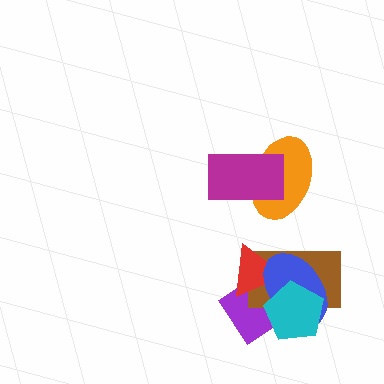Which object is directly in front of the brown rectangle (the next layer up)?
The red triangle is directly in front of the brown rectangle.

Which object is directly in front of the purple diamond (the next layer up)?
The brown rectangle is directly in front of the purple diamond.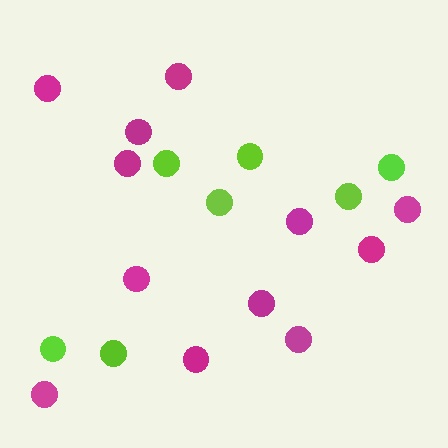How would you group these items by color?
There are 2 groups: one group of magenta circles (12) and one group of lime circles (7).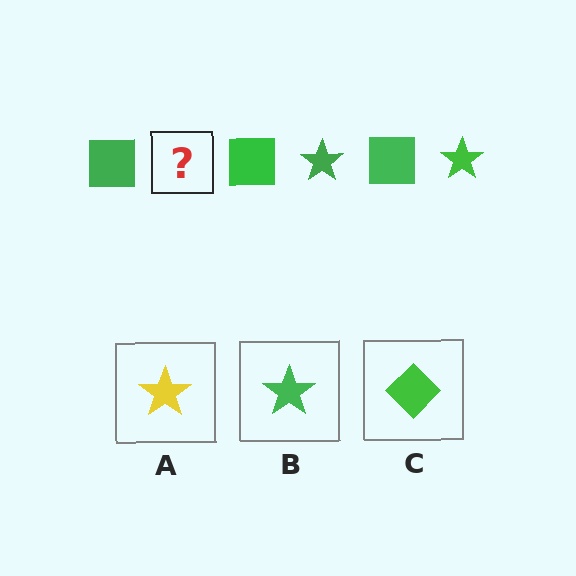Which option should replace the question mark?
Option B.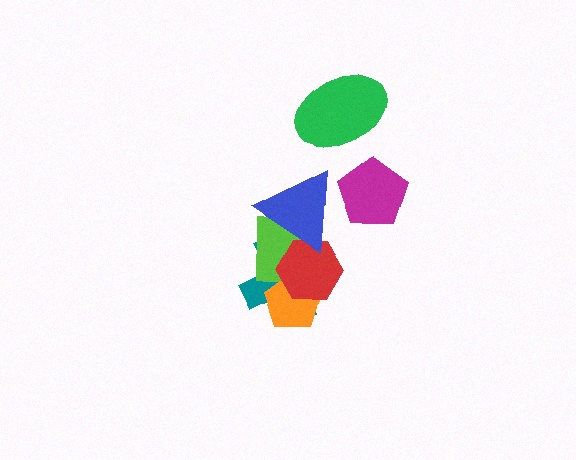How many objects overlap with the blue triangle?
4 objects overlap with the blue triangle.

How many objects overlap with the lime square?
4 objects overlap with the lime square.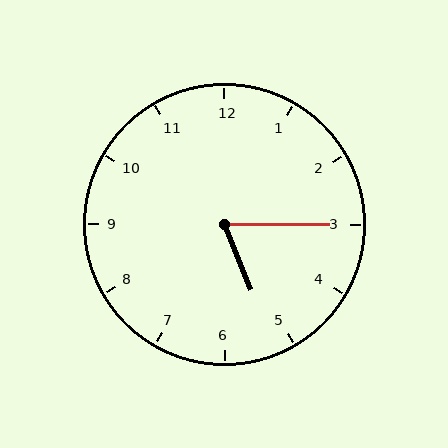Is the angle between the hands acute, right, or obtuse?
It is acute.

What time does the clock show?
5:15.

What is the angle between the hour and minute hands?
Approximately 68 degrees.